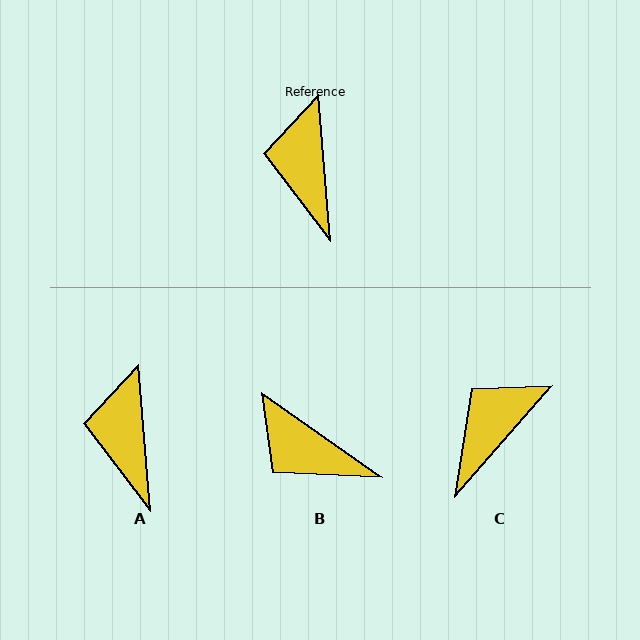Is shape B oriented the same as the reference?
No, it is off by about 50 degrees.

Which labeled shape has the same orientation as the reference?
A.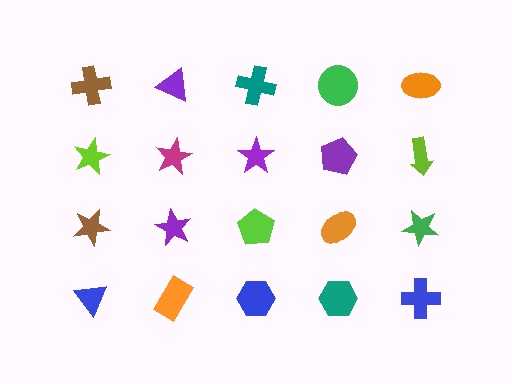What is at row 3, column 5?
A green star.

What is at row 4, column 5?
A blue cross.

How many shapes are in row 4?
5 shapes.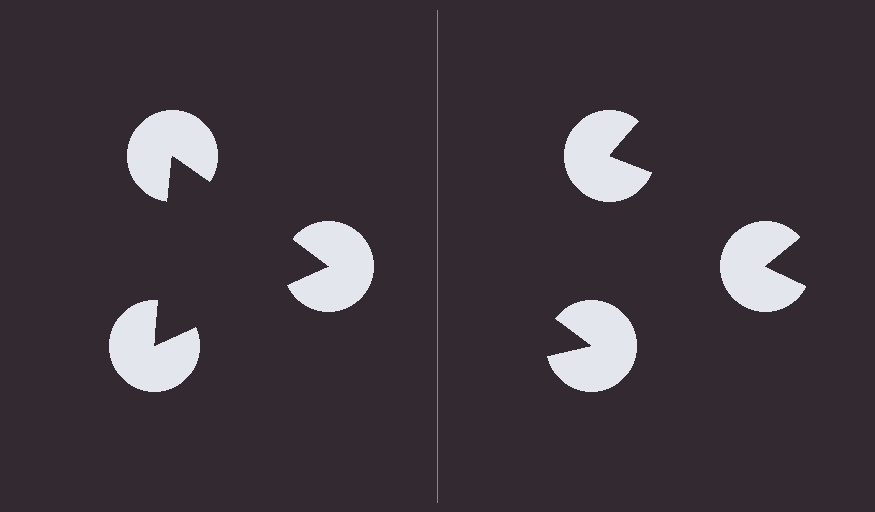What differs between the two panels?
The pac-man discs are positioned identically on both sides; only the wedge orientations differ. On the left they align to a triangle; on the right they are misaligned.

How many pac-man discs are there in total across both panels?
6 — 3 on each side.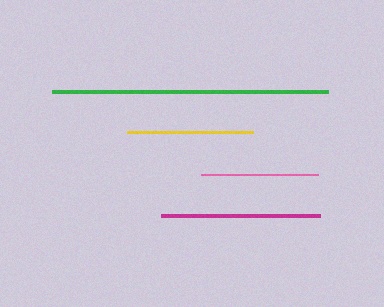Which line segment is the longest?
The green line is the longest at approximately 276 pixels.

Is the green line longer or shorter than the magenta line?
The green line is longer than the magenta line.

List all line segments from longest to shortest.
From longest to shortest: green, magenta, yellow, pink.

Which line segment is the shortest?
The pink line is the shortest at approximately 117 pixels.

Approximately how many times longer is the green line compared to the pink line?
The green line is approximately 2.4 times the length of the pink line.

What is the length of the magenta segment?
The magenta segment is approximately 159 pixels long.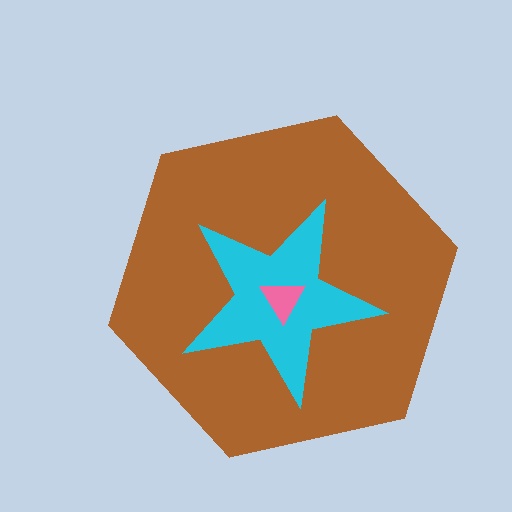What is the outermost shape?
The brown hexagon.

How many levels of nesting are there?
3.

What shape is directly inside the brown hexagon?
The cyan star.